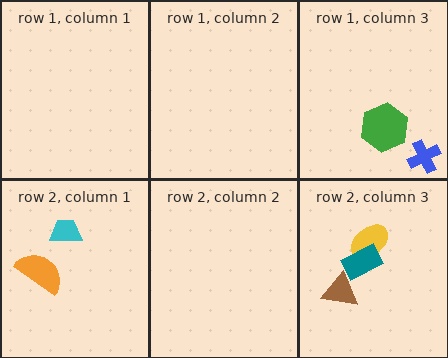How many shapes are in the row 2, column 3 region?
3.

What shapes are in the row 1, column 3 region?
The green hexagon, the blue cross.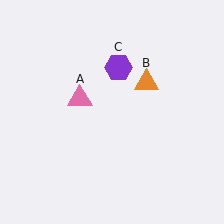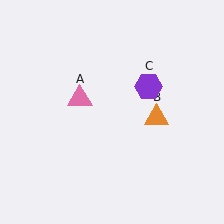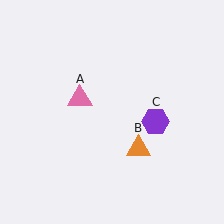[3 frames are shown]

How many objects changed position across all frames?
2 objects changed position: orange triangle (object B), purple hexagon (object C).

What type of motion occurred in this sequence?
The orange triangle (object B), purple hexagon (object C) rotated clockwise around the center of the scene.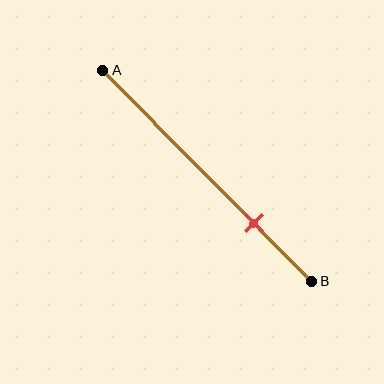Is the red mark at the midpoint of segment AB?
No, the mark is at about 75% from A, not at the 50% midpoint.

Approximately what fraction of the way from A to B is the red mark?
The red mark is approximately 75% of the way from A to B.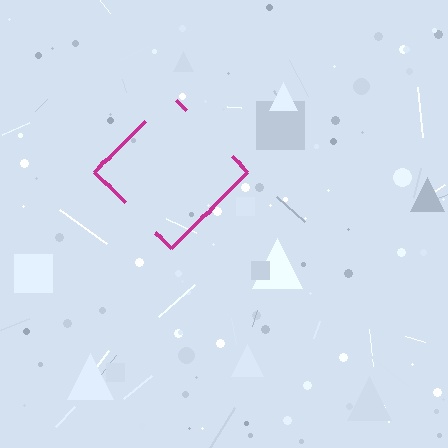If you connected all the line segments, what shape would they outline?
They would outline a diamond.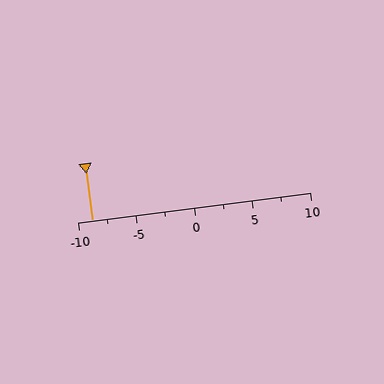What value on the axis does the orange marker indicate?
The marker indicates approximately -8.8.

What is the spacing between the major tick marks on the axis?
The major ticks are spaced 5 apart.